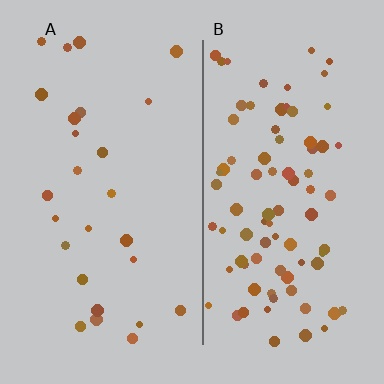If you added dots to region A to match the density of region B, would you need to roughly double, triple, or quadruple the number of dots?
Approximately triple.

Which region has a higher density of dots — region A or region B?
B (the right).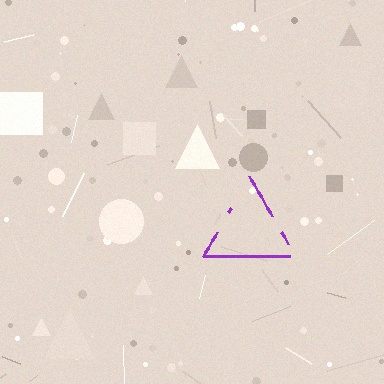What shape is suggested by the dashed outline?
The dashed outline suggests a triangle.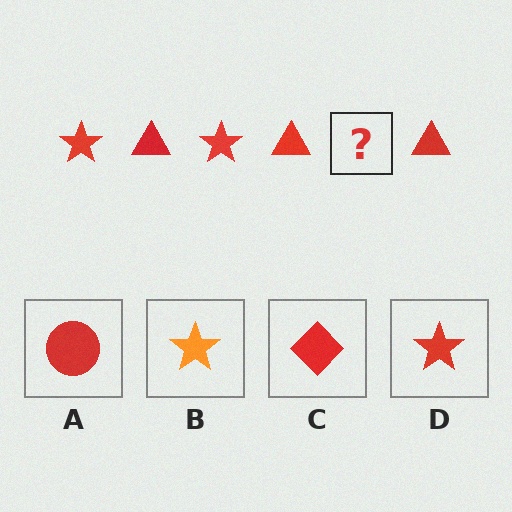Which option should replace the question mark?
Option D.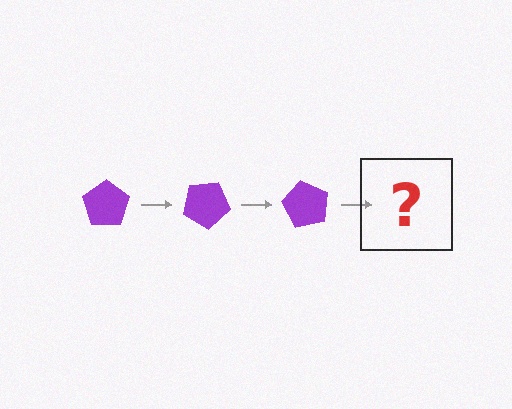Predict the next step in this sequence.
The next step is a purple pentagon rotated 90 degrees.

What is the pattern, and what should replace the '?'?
The pattern is that the pentagon rotates 30 degrees each step. The '?' should be a purple pentagon rotated 90 degrees.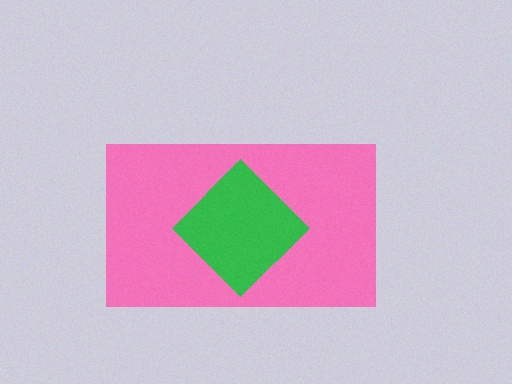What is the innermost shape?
The green diamond.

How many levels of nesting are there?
2.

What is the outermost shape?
The pink rectangle.